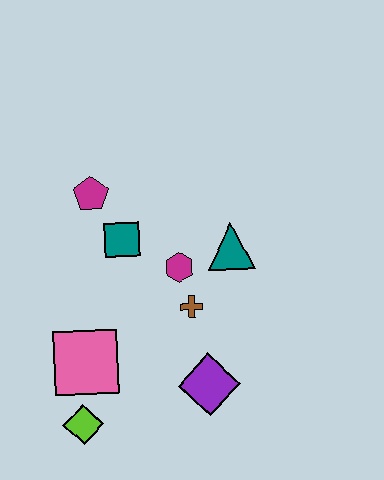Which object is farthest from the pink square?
The teal triangle is farthest from the pink square.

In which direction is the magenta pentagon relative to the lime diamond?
The magenta pentagon is above the lime diamond.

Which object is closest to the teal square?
The magenta pentagon is closest to the teal square.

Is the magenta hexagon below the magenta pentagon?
Yes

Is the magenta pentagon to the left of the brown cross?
Yes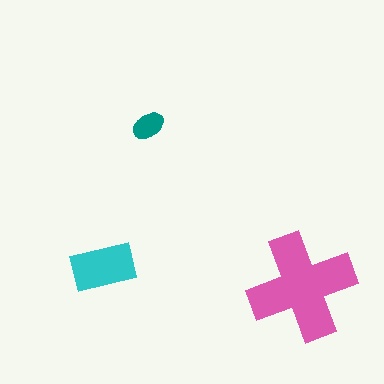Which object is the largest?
The pink cross.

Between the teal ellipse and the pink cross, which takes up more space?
The pink cross.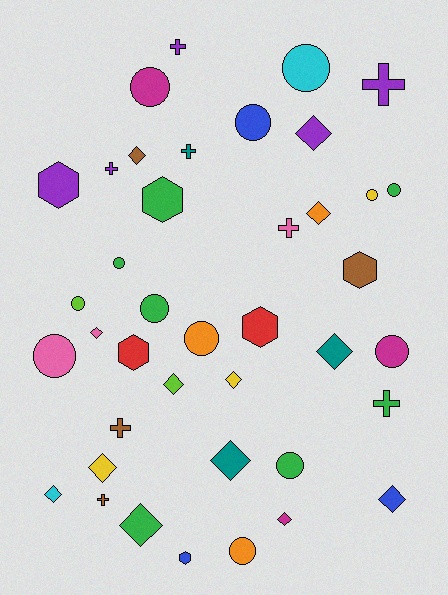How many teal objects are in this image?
There are 3 teal objects.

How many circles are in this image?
There are 13 circles.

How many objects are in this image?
There are 40 objects.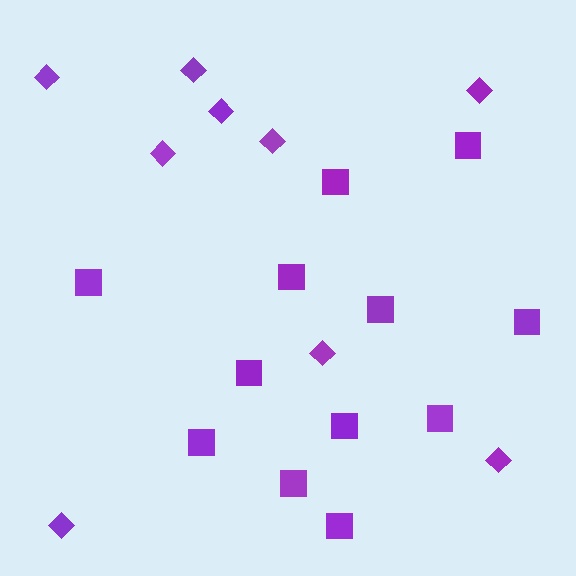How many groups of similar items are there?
There are 2 groups: one group of diamonds (9) and one group of squares (12).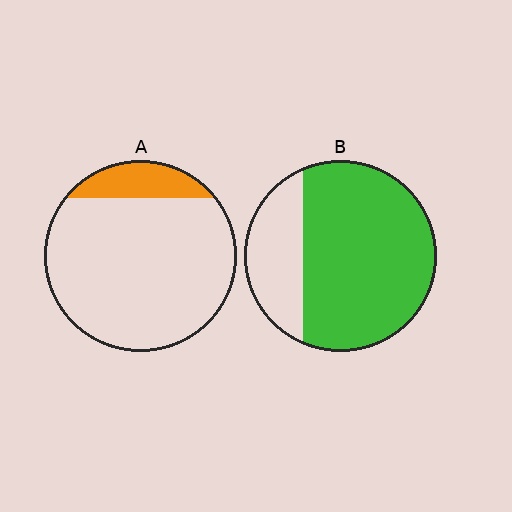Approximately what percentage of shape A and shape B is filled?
A is approximately 15% and B is approximately 75%.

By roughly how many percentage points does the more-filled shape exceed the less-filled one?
By roughly 60 percentage points (B over A).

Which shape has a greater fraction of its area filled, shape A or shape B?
Shape B.